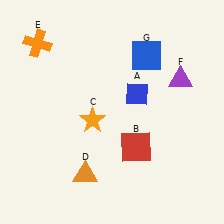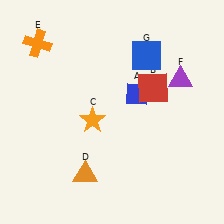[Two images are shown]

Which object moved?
The red square (B) moved up.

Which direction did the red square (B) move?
The red square (B) moved up.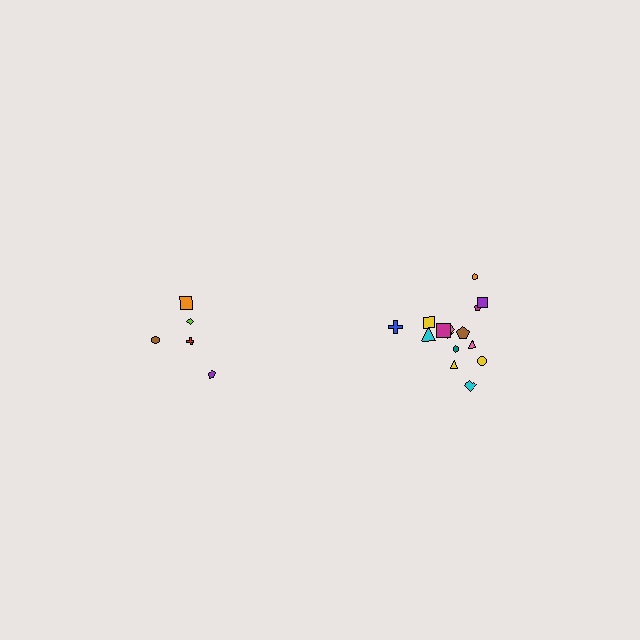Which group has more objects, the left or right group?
The right group.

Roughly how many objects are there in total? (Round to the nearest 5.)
Roughly 20 objects in total.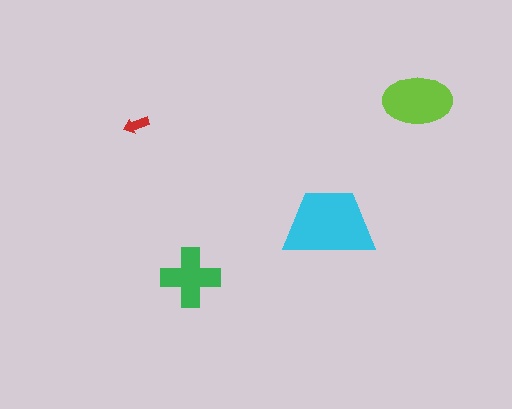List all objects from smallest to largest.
The red arrow, the green cross, the lime ellipse, the cyan trapezoid.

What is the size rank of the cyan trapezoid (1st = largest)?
1st.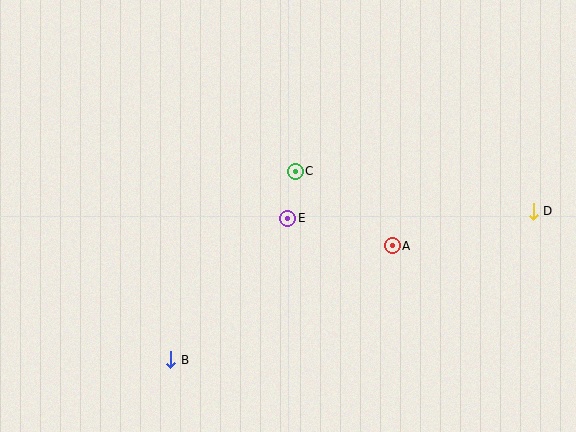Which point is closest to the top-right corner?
Point D is closest to the top-right corner.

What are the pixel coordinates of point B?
Point B is at (171, 360).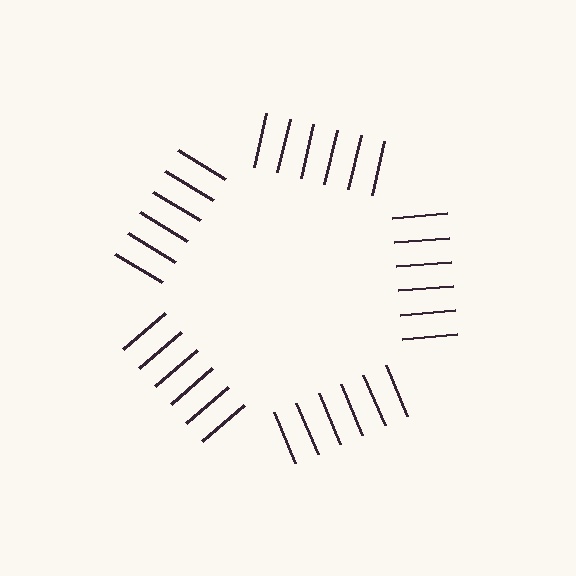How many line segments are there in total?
30 — 6 along each of the 5 edges.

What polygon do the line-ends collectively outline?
An illusory pentagon — the line segments terminate on its edges but no continuous stroke is drawn.